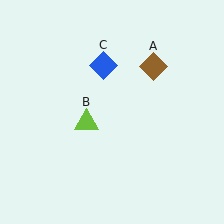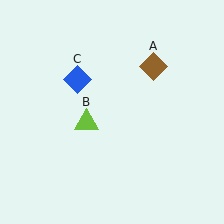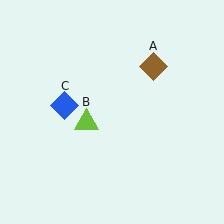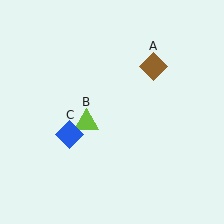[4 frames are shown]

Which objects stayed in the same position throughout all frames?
Brown diamond (object A) and lime triangle (object B) remained stationary.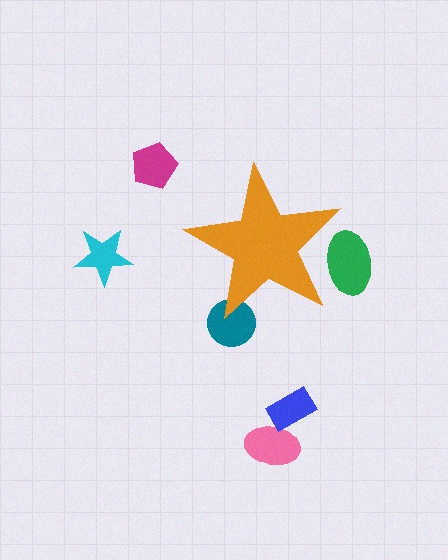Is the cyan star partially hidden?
No, the cyan star is fully visible.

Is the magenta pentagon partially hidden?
No, the magenta pentagon is fully visible.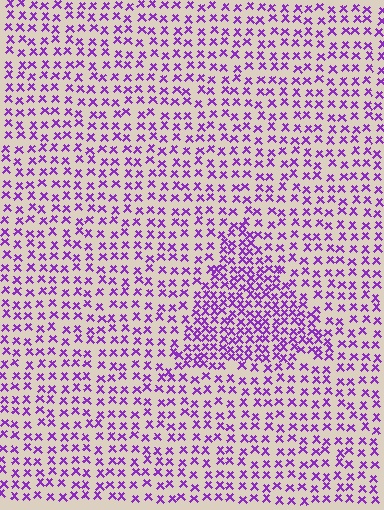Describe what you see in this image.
The image contains small purple elements arranged at two different densities. A triangle-shaped region is visible where the elements are more densely packed than the surrounding area.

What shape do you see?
I see a triangle.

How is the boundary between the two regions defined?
The boundary is defined by a change in element density (approximately 1.9x ratio). All elements are the same color, size, and shape.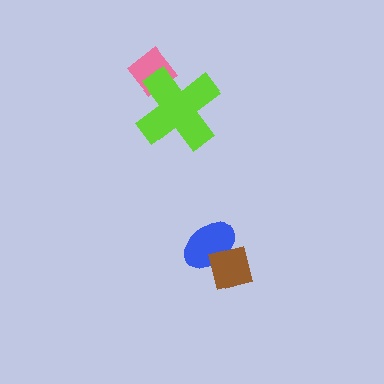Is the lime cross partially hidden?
No, no other shape covers it.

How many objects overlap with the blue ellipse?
1 object overlaps with the blue ellipse.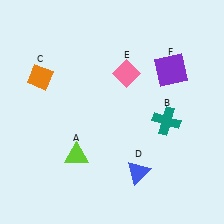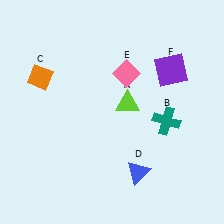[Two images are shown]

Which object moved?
The lime triangle (A) moved up.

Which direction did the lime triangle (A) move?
The lime triangle (A) moved up.